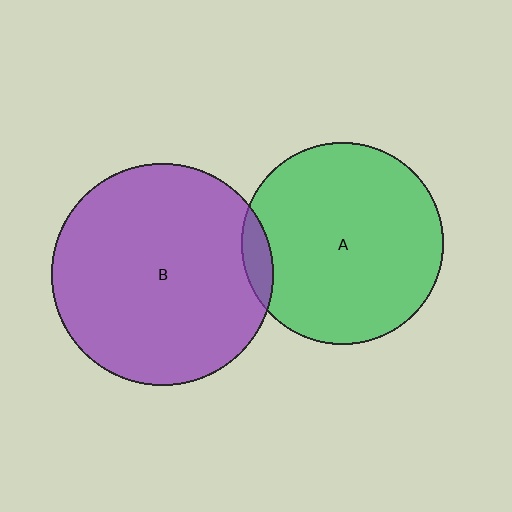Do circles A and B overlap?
Yes.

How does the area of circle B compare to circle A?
Approximately 1.2 times.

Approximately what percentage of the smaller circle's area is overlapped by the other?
Approximately 5%.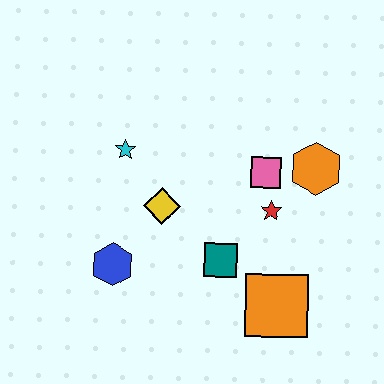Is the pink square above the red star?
Yes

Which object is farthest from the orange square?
The cyan star is farthest from the orange square.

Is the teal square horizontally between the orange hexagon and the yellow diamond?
Yes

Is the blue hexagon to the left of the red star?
Yes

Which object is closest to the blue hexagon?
The yellow diamond is closest to the blue hexagon.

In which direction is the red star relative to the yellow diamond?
The red star is to the right of the yellow diamond.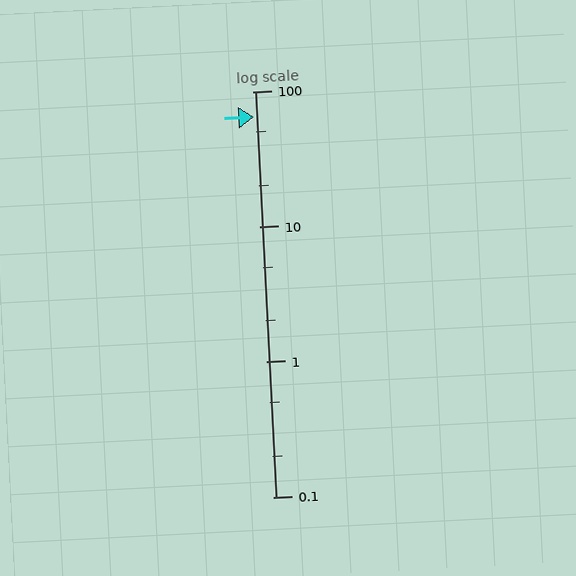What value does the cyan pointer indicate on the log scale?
The pointer indicates approximately 65.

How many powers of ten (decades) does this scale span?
The scale spans 3 decades, from 0.1 to 100.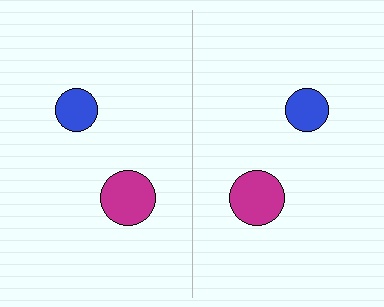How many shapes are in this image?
There are 4 shapes in this image.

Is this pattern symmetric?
Yes, this pattern has bilateral (reflection) symmetry.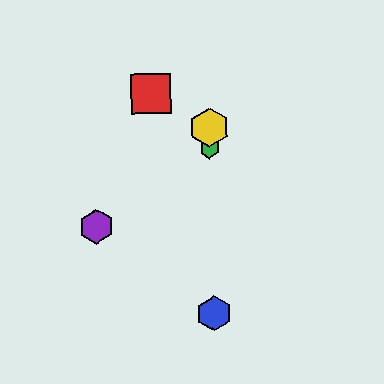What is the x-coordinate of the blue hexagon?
The blue hexagon is at x≈214.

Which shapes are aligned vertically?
The blue hexagon, the green hexagon, the yellow hexagon are aligned vertically.